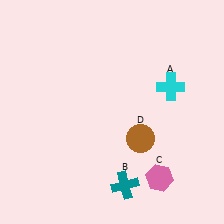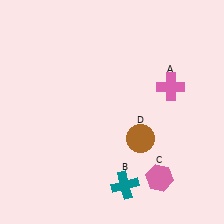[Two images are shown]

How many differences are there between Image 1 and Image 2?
There is 1 difference between the two images.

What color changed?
The cross (A) changed from cyan in Image 1 to pink in Image 2.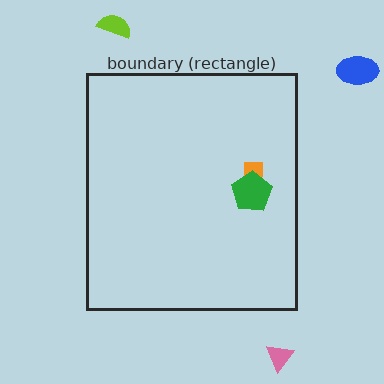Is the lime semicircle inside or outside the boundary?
Outside.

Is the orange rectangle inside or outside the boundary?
Inside.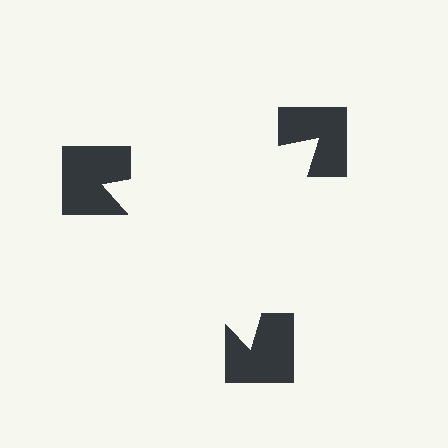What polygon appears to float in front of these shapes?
An illusory triangle — its edges are inferred from the aligned wedge cuts in the notched squares, not physically drawn.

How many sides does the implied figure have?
3 sides.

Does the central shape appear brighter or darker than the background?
It typically appears slightly brighter than the background, even though no actual brightness change is drawn.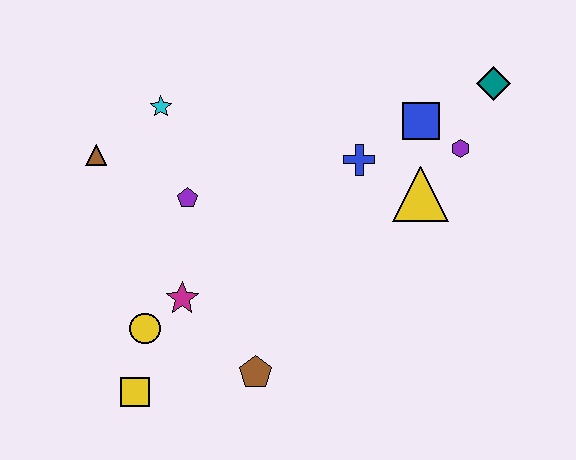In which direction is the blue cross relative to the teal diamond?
The blue cross is to the left of the teal diamond.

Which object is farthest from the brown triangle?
The teal diamond is farthest from the brown triangle.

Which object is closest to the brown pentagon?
The magenta star is closest to the brown pentagon.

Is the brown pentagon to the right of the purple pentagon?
Yes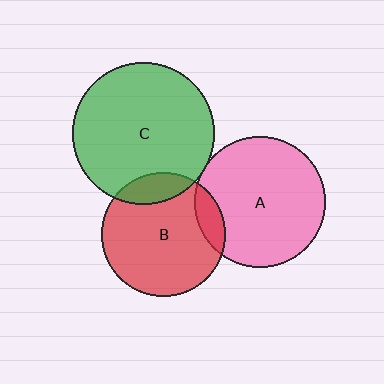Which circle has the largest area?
Circle C (green).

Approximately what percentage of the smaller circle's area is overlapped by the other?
Approximately 5%.